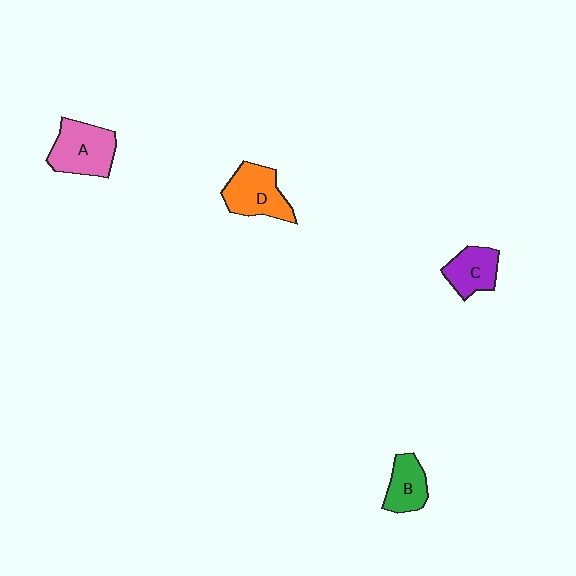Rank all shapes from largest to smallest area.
From largest to smallest: A (pink), D (orange), C (purple), B (green).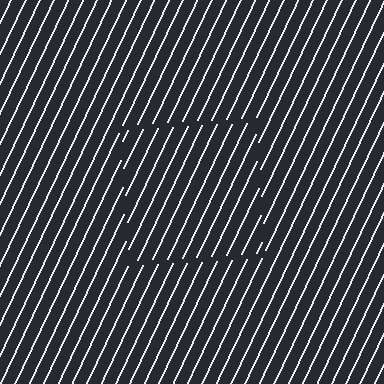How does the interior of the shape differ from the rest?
The interior of the shape contains the same grating, shifted by half a period — the contour is defined by the phase discontinuity where line-ends from the inner and outer gratings abut.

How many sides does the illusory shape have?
4 sides — the line-ends trace a square.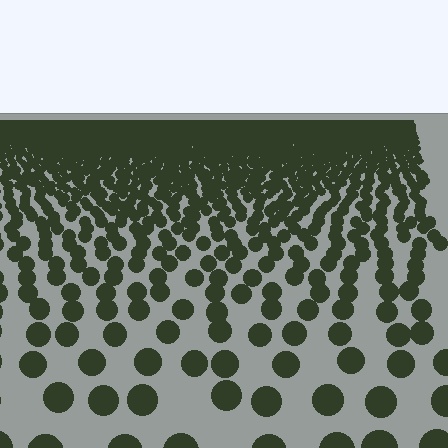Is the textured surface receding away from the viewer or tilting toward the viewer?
The surface is receding away from the viewer. Texture elements get smaller and denser toward the top.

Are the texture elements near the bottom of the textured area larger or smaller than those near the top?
Larger. Near the bottom, elements are closer to the viewer and appear at a bigger on-screen size.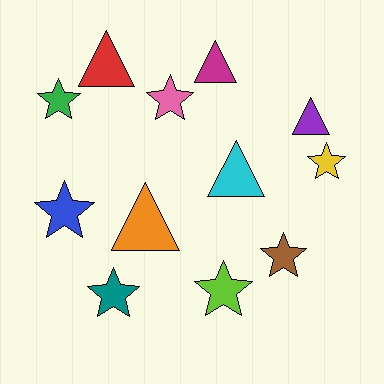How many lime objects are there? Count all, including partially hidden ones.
There is 1 lime object.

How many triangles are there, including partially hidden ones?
There are 5 triangles.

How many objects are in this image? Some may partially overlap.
There are 12 objects.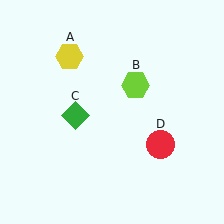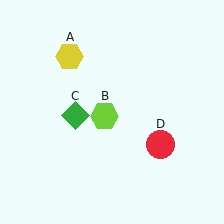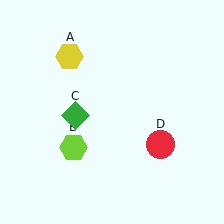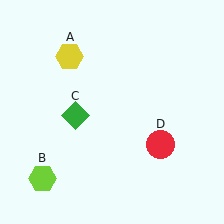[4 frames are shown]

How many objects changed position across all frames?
1 object changed position: lime hexagon (object B).